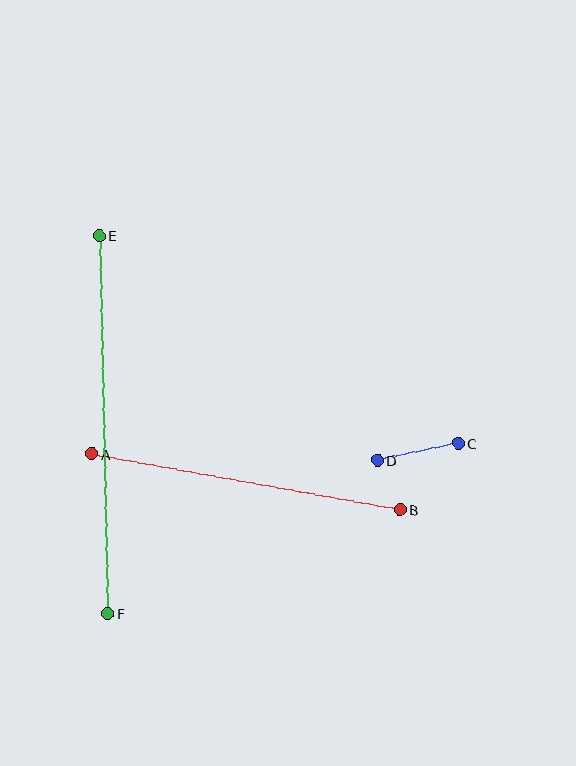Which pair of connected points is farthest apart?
Points E and F are farthest apart.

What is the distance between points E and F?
The distance is approximately 378 pixels.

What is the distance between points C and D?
The distance is approximately 83 pixels.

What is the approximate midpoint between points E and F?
The midpoint is at approximately (104, 424) pixels.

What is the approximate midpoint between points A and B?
The midpoint is at approximately (246, 482) pixels.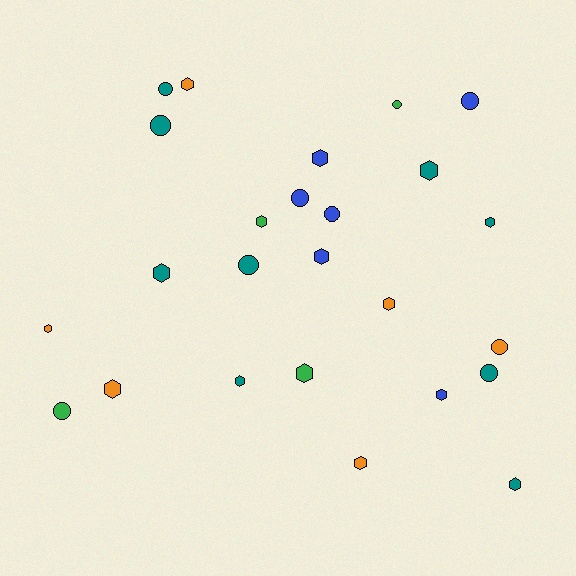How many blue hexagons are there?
There are 3 blue hexagons.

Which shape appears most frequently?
Hexagon, with 15 objects.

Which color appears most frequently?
Teal, with 9 objects.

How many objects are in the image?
There are 25 objects.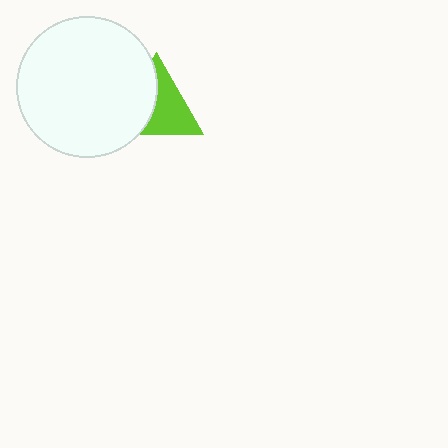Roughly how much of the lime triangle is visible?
About half of it is visible (roughly 56%).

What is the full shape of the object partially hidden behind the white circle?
The partially hidden object is a lime triangle.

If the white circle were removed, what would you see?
You would see the complete lime triangle.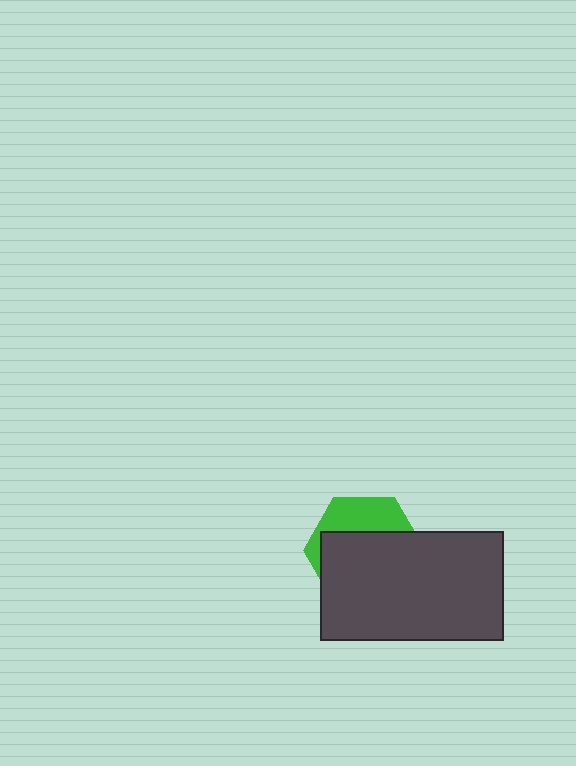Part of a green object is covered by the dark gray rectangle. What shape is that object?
It is a hexagon.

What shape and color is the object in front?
The object in front is a dark gray rectangle.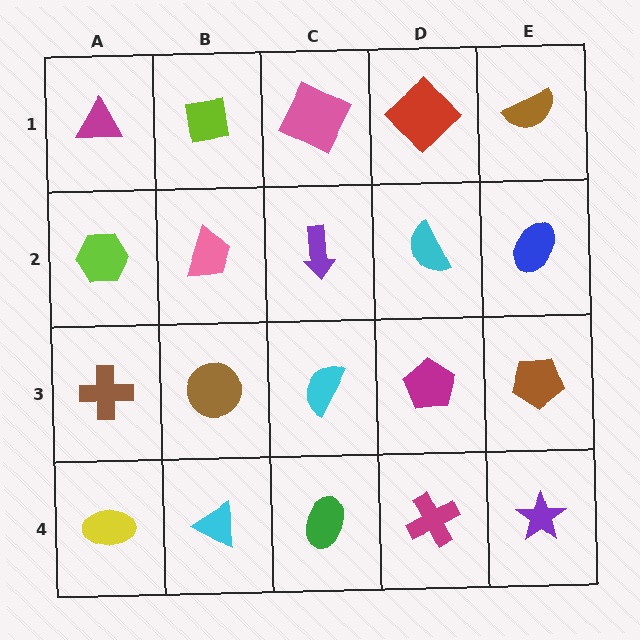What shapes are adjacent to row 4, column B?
A brown circle (row 3, column B), a yellow ellipse (row 4, column A), a green ellipse (row 4, column C).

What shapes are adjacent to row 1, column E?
A blue ellipse (row 2, column E), a red diamond (row 1, column D).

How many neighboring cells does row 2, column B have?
4.